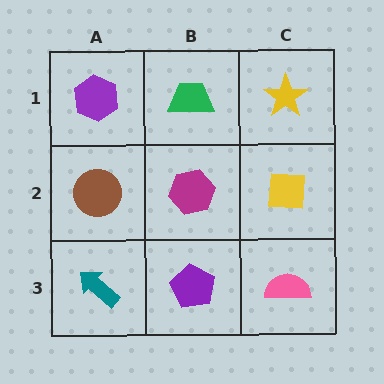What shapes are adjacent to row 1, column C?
A yellow square (row 2, column C), a green trapezoid (row 1, column B).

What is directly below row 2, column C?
A pink semicircle.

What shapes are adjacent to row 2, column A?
A purple hexagon (row 1, column A), a teal arrow (row 3, column A), a magenta hexagon (row 2, column B).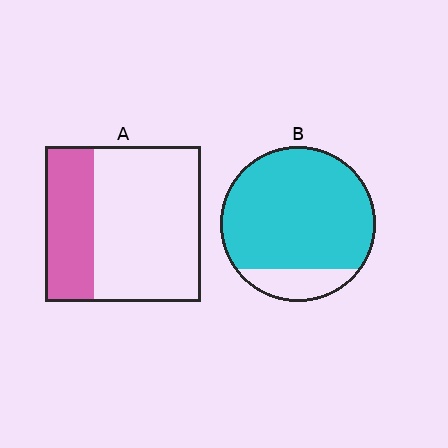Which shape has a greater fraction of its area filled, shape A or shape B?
Shape B.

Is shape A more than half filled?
No.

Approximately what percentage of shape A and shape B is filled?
A is approximately 30% and B is approximately 85%.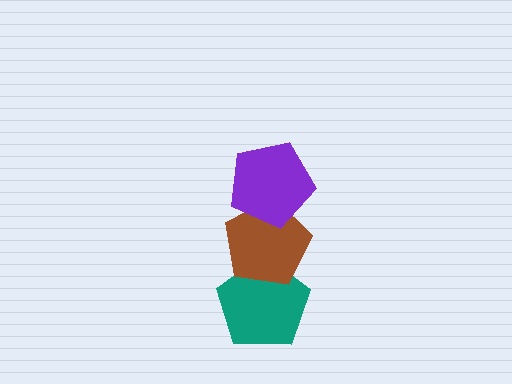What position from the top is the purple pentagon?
The purple pentagon is 1st from the top.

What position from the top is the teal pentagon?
The teal pentagon is 3rd from the top.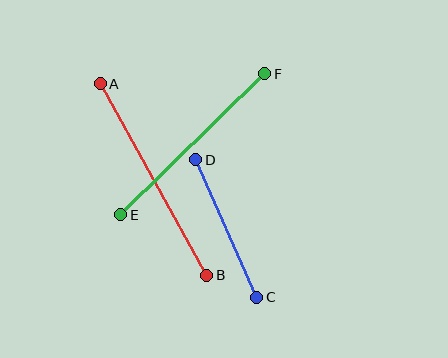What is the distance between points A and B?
The distance is approximately 220 pixels.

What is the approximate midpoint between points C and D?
The midpoint is at approximately (226, 228) pixels.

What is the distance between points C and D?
The distance is approximately 150 pixels.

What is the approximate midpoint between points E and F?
The midpoint is at approximately (193, 144) pixels.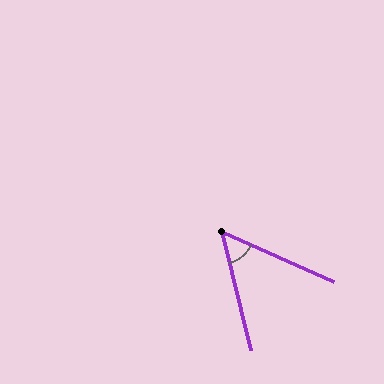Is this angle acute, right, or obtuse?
It is acute.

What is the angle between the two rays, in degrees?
Approximately 52 degrees.